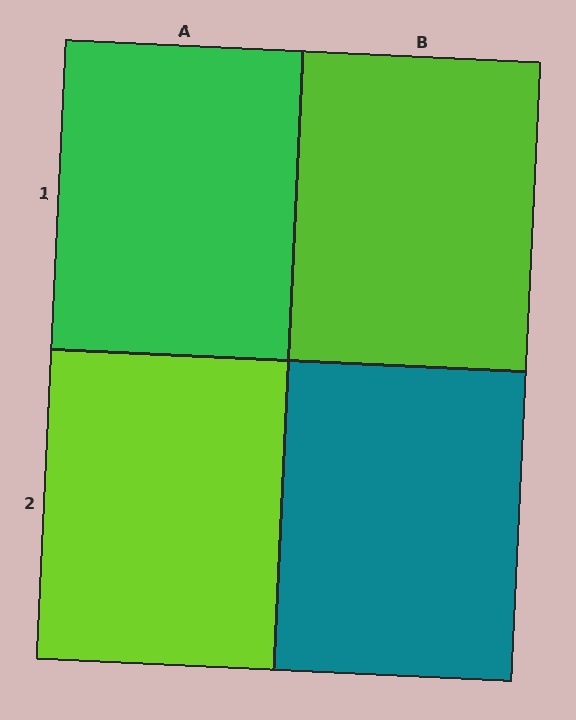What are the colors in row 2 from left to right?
Lime, teal.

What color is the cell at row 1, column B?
Lime.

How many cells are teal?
1 cell is teal.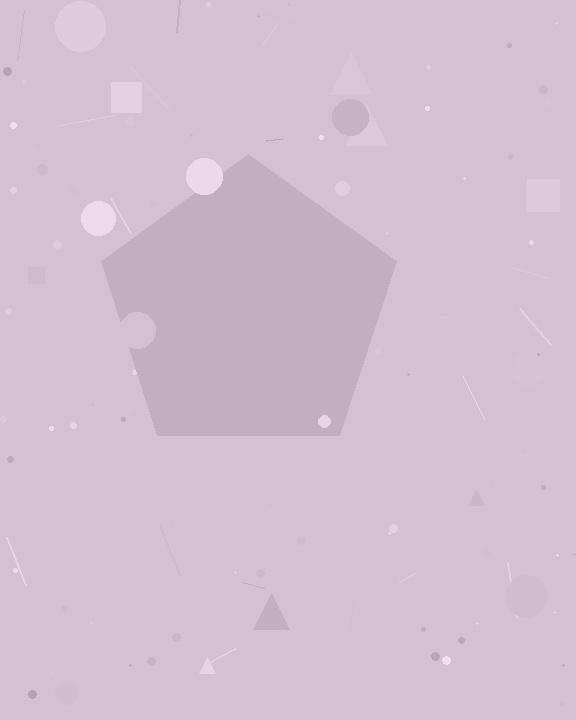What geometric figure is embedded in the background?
A pentagon is embedded in the background.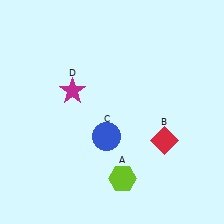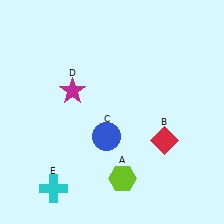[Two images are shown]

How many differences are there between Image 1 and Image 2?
There is 1 difference between the two images.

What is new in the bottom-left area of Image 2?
A cyan cross (E) was added in the bottom-left area of Image 2.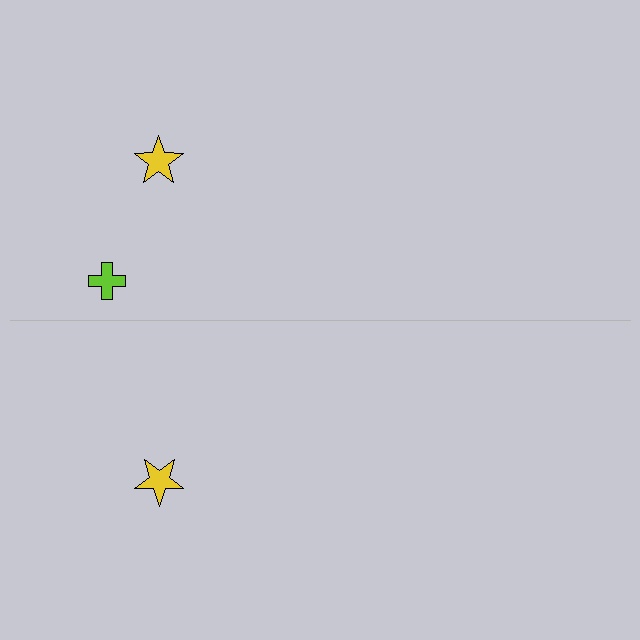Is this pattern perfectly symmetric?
No, the pattern is not perfectly symmetric. A lime cross is missing from the bottom side.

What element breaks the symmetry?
A lime cross is missing from the bottom side.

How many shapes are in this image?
There are 3 shapes in this image.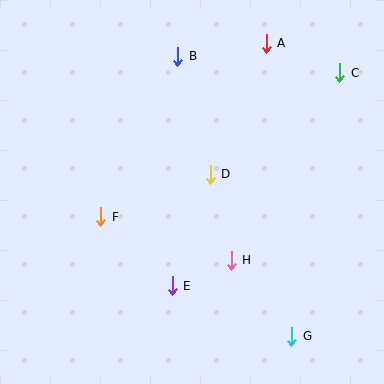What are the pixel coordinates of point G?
Point G is at (292, 336).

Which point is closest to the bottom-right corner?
Point G is closest to the bottom-right corner.